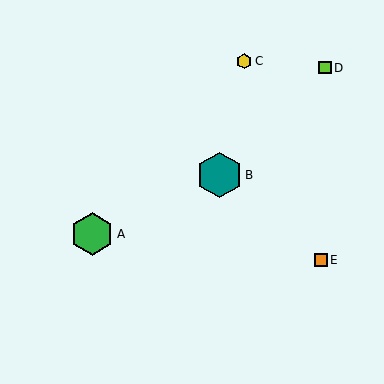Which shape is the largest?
The teal hexagon (labeled B) is the largest.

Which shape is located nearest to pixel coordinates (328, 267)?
The orange square (labeled E) at (321, 260) is nearest to that location.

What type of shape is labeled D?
Shape D is a lime square.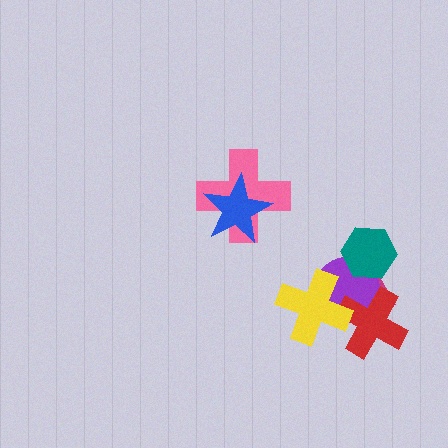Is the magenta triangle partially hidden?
Yes, it is partially covered by another shape.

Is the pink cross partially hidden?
Yes, it is partially covered by another shape.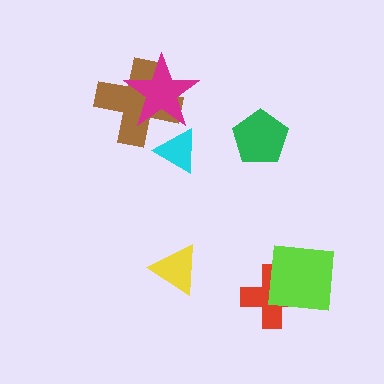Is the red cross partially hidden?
Yes, it is partially covered by another shape.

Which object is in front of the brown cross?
The magenta star is in front of the brown cross.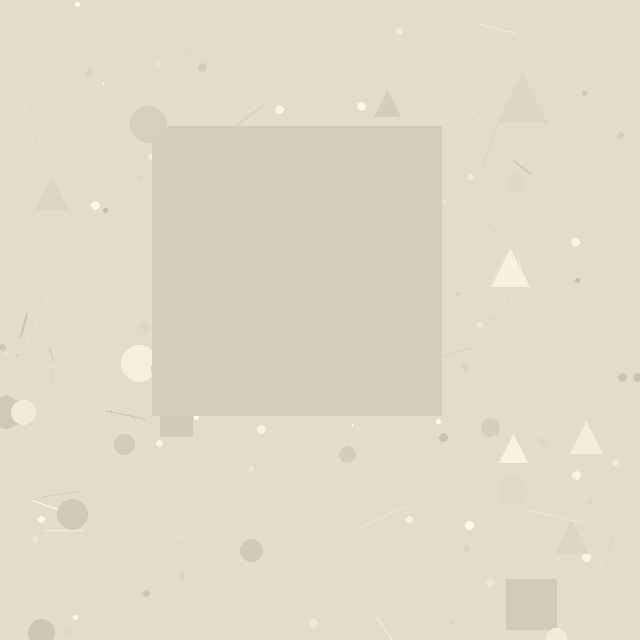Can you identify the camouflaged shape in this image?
The camouflaged shape is a square.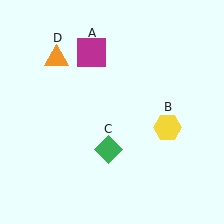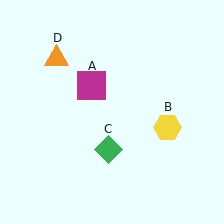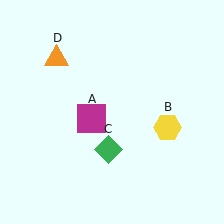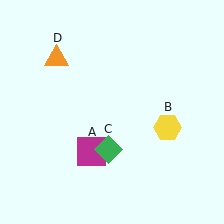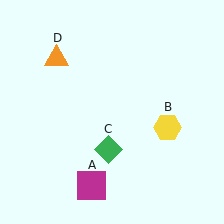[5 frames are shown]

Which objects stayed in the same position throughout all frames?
Yellow hexagon (object B) and green diamond (object C) and orange triangle (object D) remained stationary.